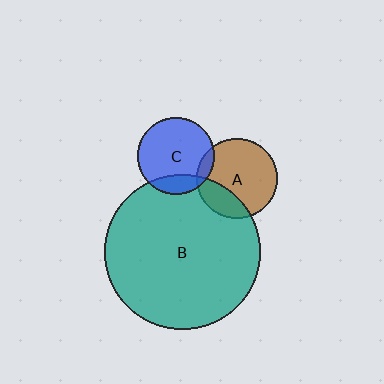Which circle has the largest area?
Circle B (teal).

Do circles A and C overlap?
Yes.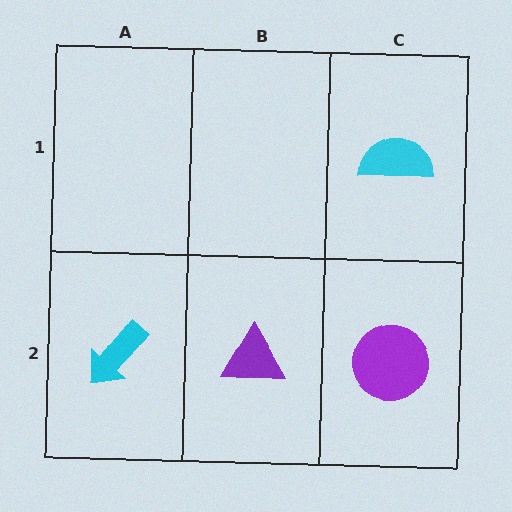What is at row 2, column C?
A purple circle.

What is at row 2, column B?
A purple triangle.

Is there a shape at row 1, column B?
No, that cell is empty.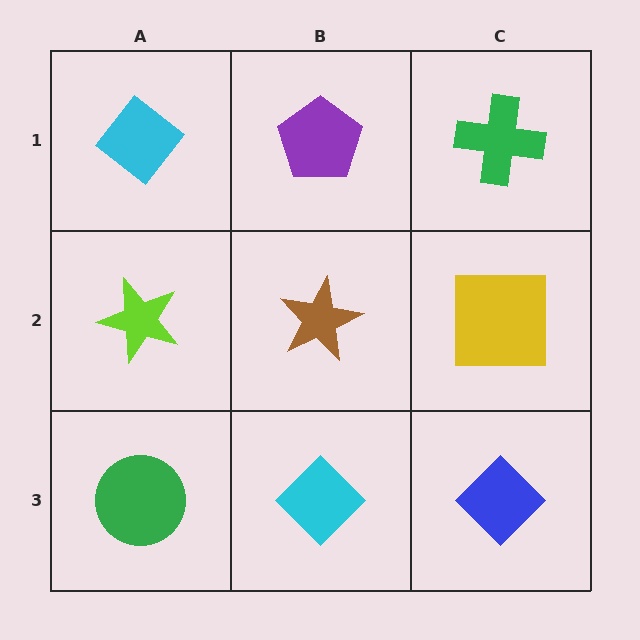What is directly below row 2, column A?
A green circle.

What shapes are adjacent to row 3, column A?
A lime star (row 2, column A), a cyan diamond (row 3, column B).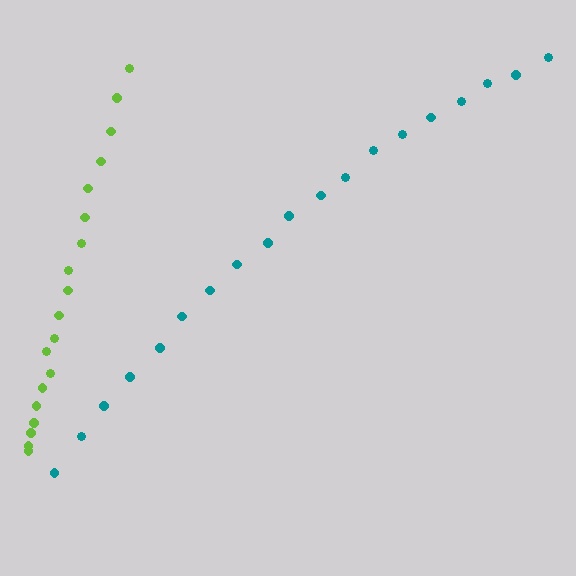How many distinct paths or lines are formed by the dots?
There are 2 distinct paths.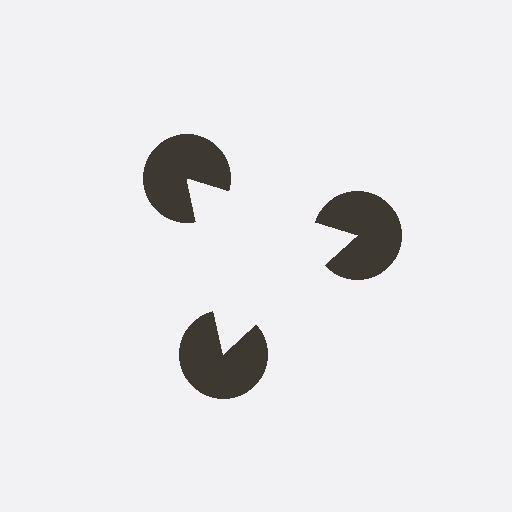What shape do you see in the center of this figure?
An illusory triangle — its edges are inferred from the aligned wedge cuts in the pac-man discs, not physically drawn.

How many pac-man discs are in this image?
There are 3 — one at each vertex of the illusory triangle.